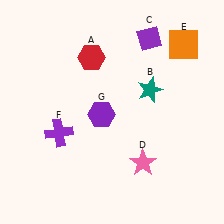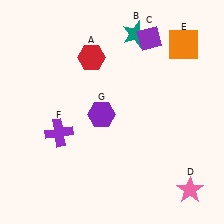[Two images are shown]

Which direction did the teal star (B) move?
The teal star (B) moved up.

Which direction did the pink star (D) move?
The pink star (D) moved right.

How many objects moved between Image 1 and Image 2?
2 objects moved between the two images.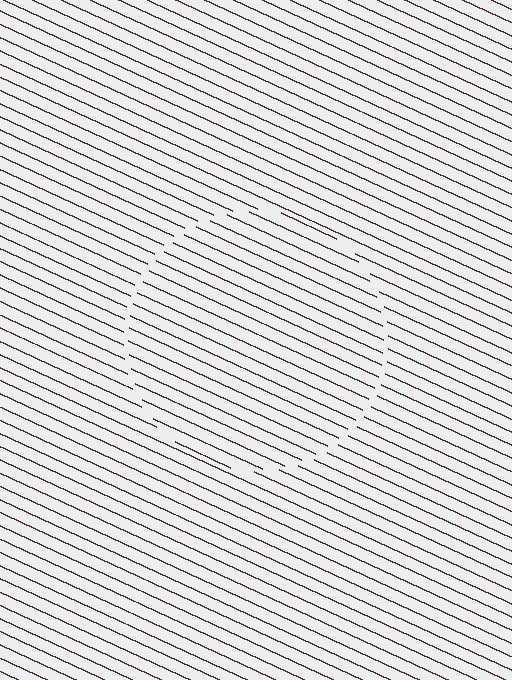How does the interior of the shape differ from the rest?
The interior of the shape contains the same grating, shifted by half a period — the contour is defined by the phase discontinuity where line-ends from the inner and outer gratings abut.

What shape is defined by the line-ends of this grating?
An illusory circle. The interior of the shape contains the same grating, shifted by half a period — the contour is defined by the phase discontinuity where line-ends from the inner and outer gratings abut.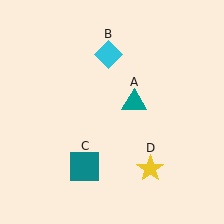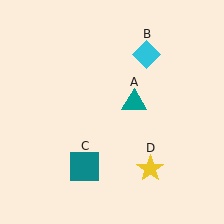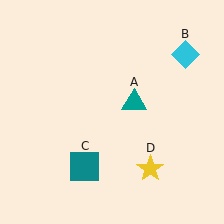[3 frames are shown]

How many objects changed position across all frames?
1 object changed position: cyan diamond (object B).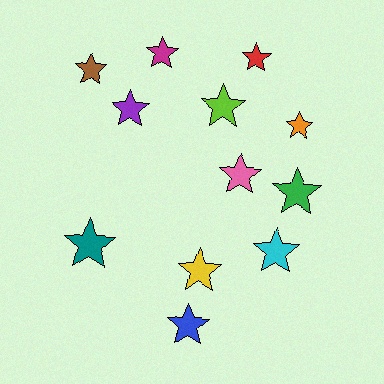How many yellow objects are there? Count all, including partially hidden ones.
There is 1 yellow object.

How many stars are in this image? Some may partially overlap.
There are 12 stars.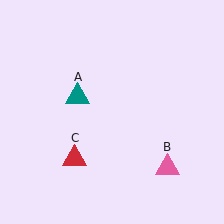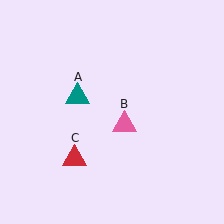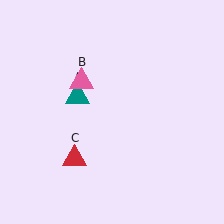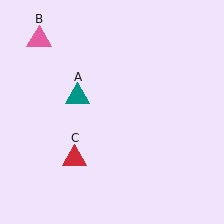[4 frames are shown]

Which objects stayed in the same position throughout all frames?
Teal triangle (object A) and red triangle (object C) remained stationary.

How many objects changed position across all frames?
1 object changed position: pink triangle (object B).